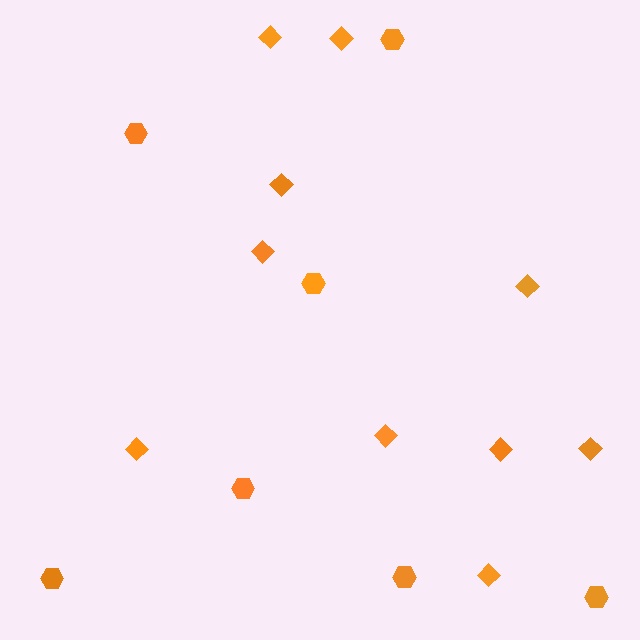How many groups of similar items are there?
There are 2 groups: one group of diamonds (10) and one group of hexagons (7).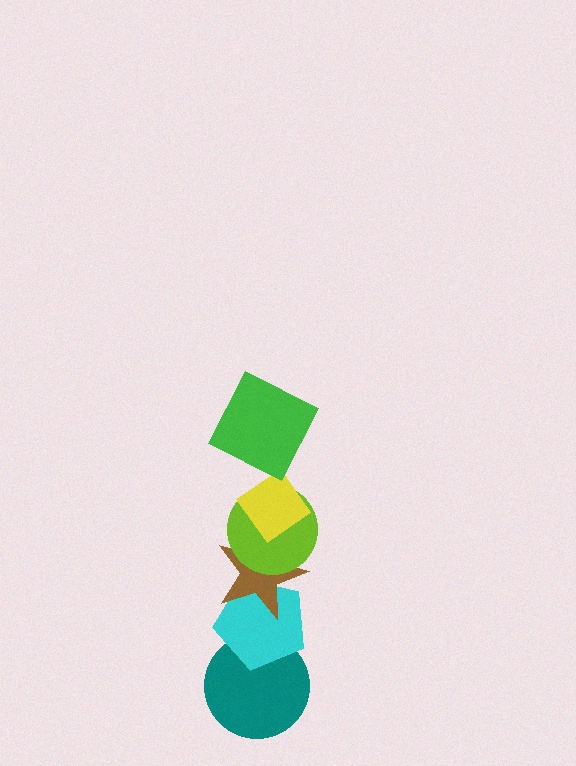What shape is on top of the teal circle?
The cyan pentagon is on top of the teal circle.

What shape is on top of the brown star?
The lime circle is on top of the brown star.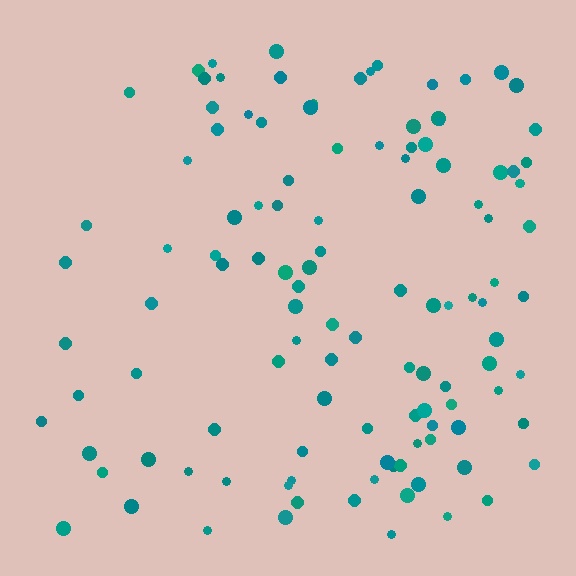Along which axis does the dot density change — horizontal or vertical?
Horizontal.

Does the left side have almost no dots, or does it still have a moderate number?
Still a moderate number, just noticeably fewer than the right.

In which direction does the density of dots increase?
From left to right, with the right side densest.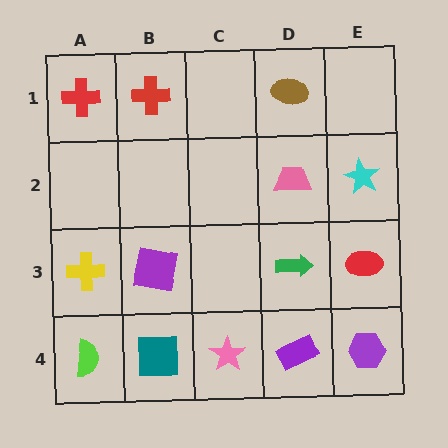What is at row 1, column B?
A red cross.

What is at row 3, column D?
A green arrow.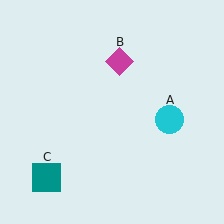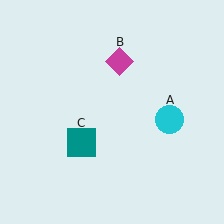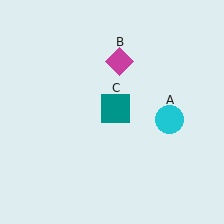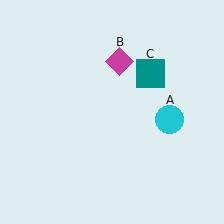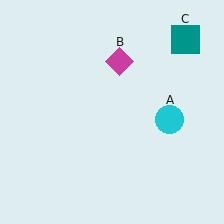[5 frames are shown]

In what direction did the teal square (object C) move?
The teal square (object C) moved up and to the right.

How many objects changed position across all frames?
1 object changed position: teal square (object C).